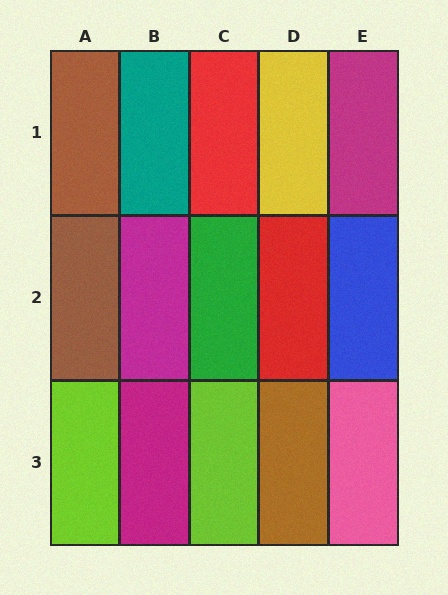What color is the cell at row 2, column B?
Magenta.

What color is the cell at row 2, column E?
Blue.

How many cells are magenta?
3 cells are magenta.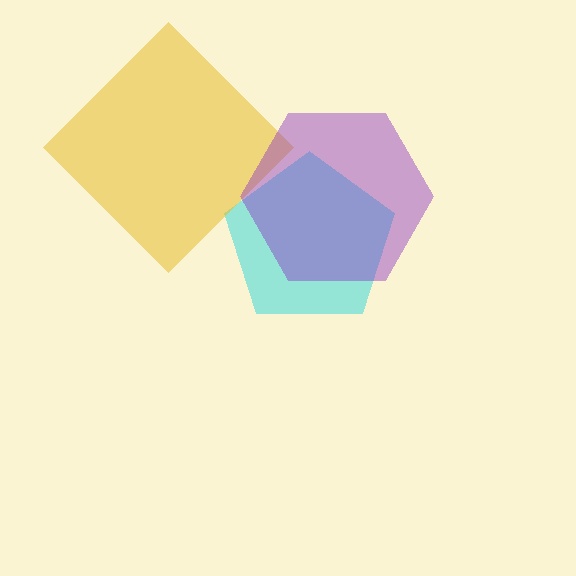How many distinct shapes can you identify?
There are 3 distinct shapes: a cyan pentagon, a yellow diamond, a purple hexagon.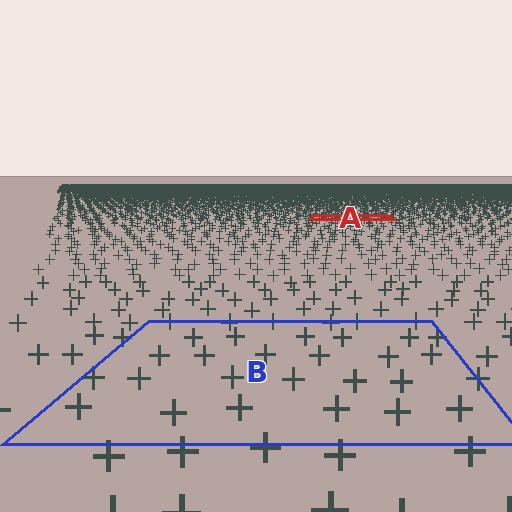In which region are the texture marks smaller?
The texture marks are smaller in region A, because it is farther away.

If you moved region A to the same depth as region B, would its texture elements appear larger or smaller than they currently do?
They would appear larger. At a closer depth, the same texture elements are projected at a bigger on-screen size.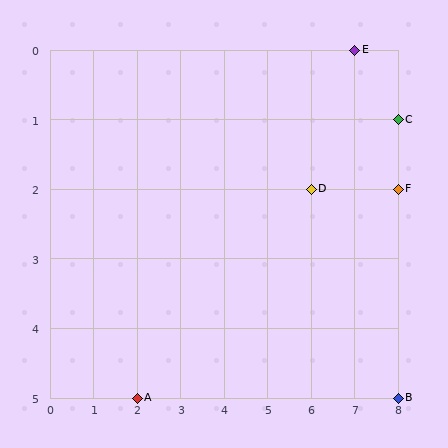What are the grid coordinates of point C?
Point C is at grid coordinates (8, 1).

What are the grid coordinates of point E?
Point E is at grid coordinates (7, 0).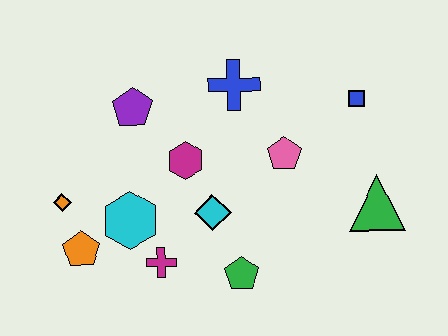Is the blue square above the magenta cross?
Yes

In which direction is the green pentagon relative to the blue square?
The green pentagon is below the blue square.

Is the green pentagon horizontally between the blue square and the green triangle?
No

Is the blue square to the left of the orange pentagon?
No